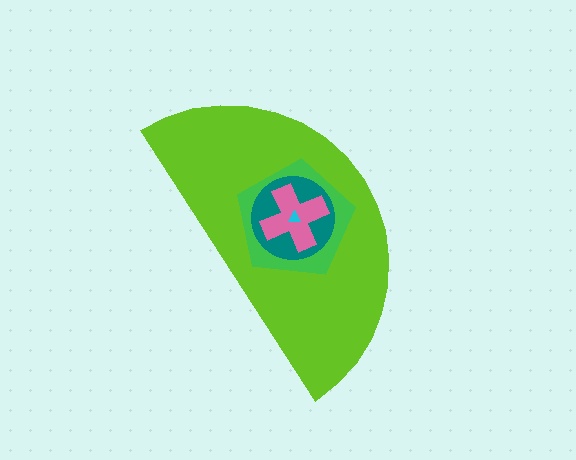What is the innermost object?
The cyan triangle.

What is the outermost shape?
The lime semicircle.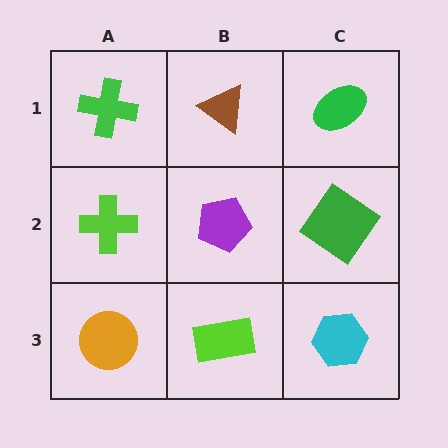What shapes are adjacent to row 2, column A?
A green cross (row 1, column A), an orange circle (row 3, column A), a purple pentagon (row 2, column B).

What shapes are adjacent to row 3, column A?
A lime cross (row 2, column A), a lime rectangle (row 3, column B).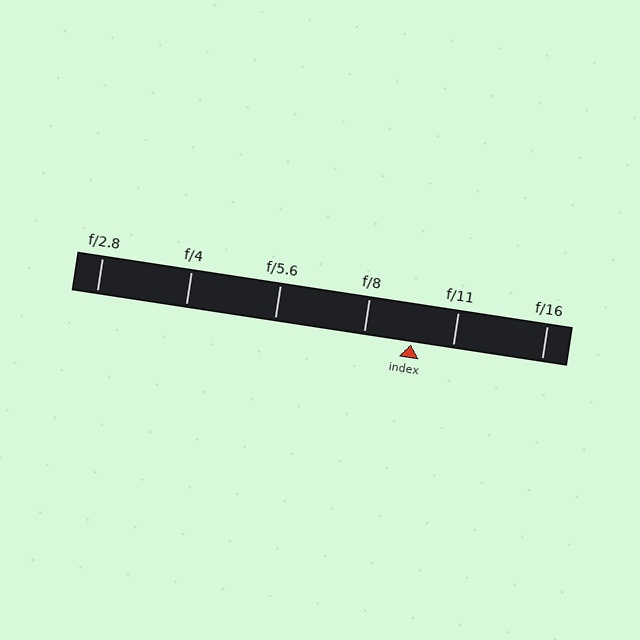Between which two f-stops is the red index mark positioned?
The index mark is between f/8 and f/11.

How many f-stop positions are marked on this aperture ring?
There are 6 f-stop positions marked.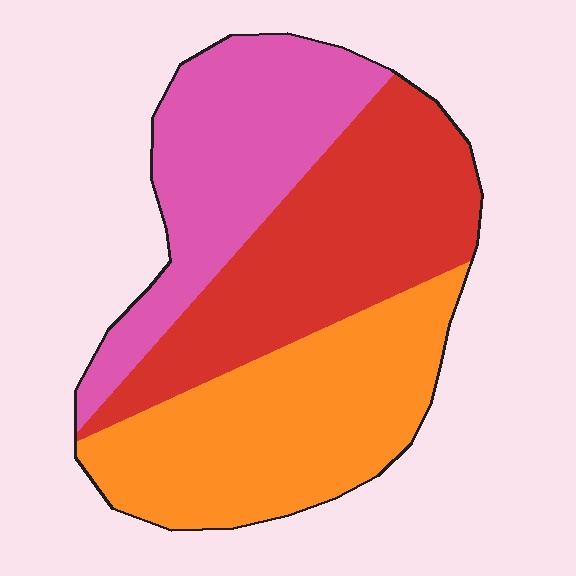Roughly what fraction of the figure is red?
Red takes up about one third (1/3) of the figure.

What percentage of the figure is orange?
Orange takes up between a quarter and a half of the figure.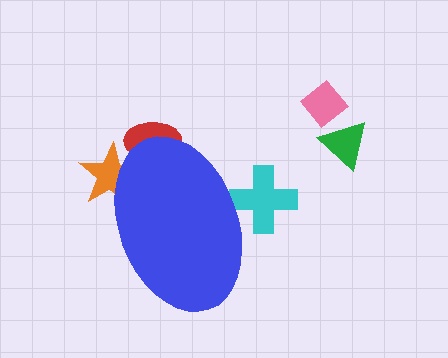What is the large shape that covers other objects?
A blue ellipse.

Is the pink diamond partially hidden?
No, the pink diamond is fully visible.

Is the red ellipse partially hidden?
Yes, the red ellipse is partially hidden behind the blue ellipse.